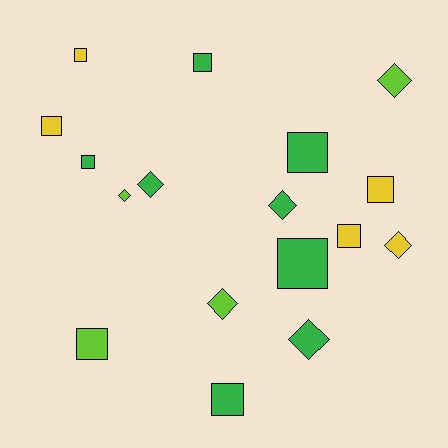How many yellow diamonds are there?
There is 1 yellow diamond.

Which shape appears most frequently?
Square, with 10 objects.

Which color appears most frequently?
Green, with 8 objects.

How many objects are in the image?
There are 17 objects.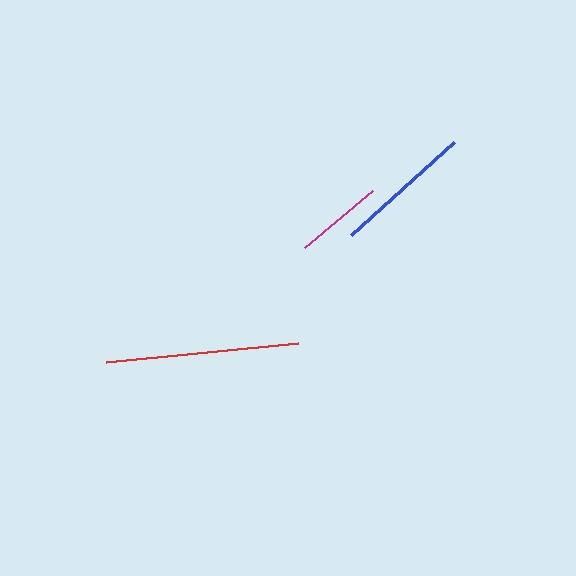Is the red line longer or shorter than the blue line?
The red line is longer than the blue line.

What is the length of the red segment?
The red segment is approximately 193 pixels long.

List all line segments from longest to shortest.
From longest to shortest: red, blue, magenta.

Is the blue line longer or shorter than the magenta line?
The blue line is longer than the magenta line.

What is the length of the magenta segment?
The magenta segment is approximately 88 pixels long.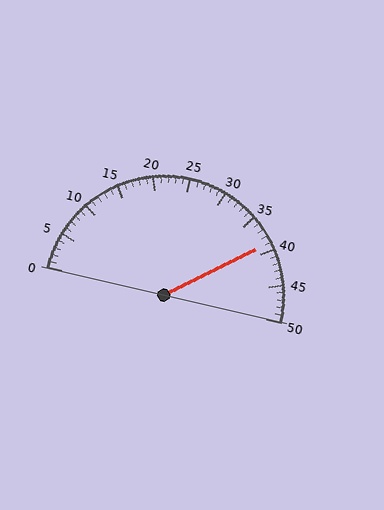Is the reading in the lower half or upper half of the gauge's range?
The reading is in the upper half of the range (0 to 50).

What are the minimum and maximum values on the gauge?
The gauge ranges from 0 to 50.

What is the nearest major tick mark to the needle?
The nearest major tick mark is 40.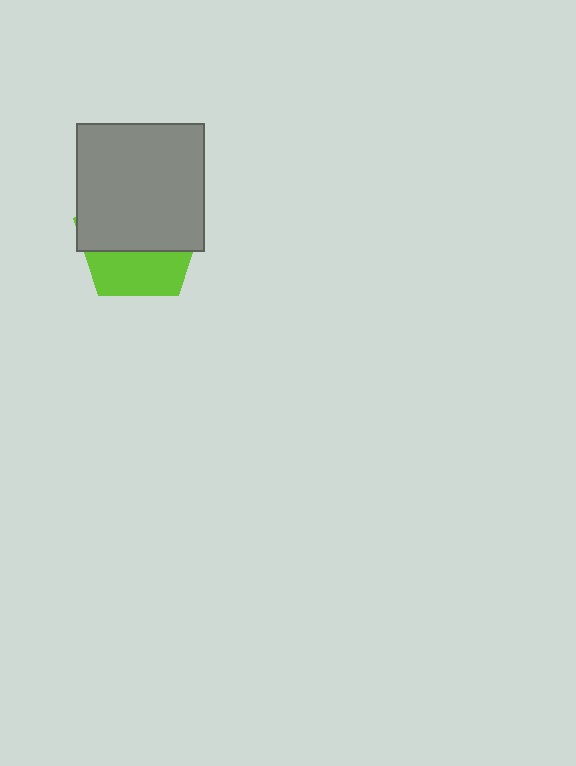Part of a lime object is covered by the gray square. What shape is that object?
It is a pentagon.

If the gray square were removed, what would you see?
You would see the complete lime pentagon.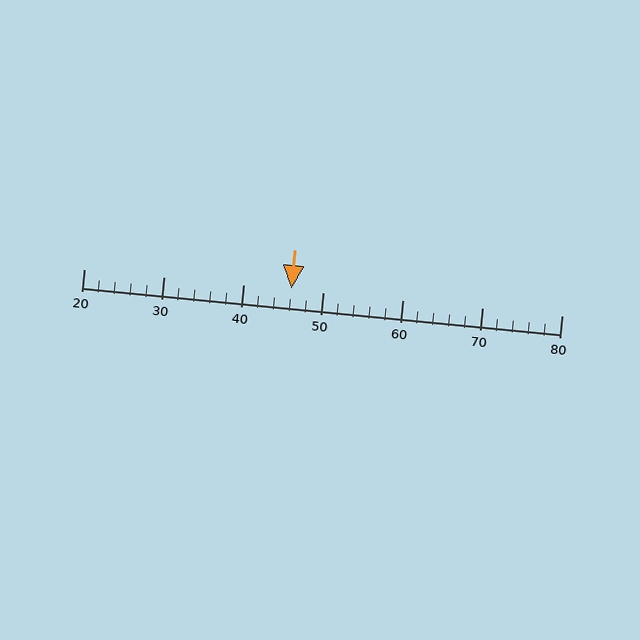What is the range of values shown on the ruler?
The ruler shows values from 20 to 80.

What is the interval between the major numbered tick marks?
The major tick marks are spaced 10 units apart.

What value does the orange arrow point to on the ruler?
The orange arrow points to approximately 46.